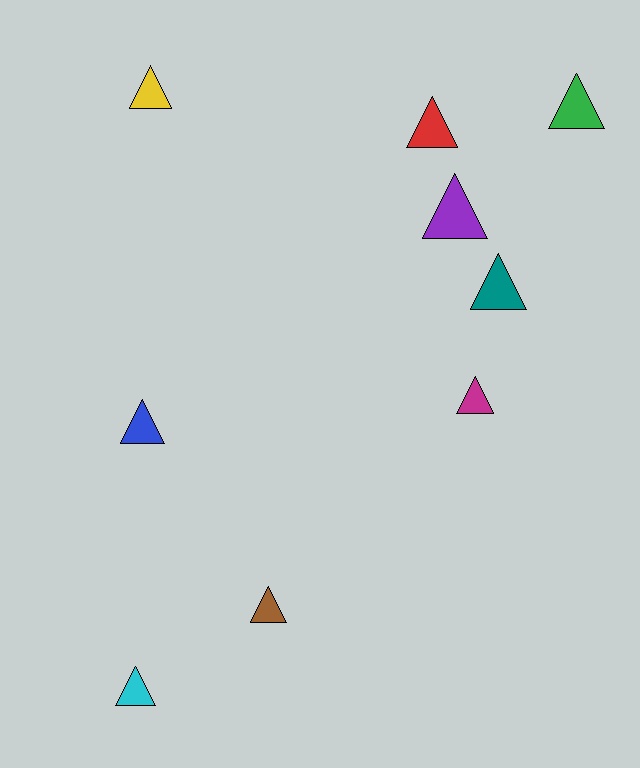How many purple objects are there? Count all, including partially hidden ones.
There is 1 purple object.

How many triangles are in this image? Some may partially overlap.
There are 9 triangles.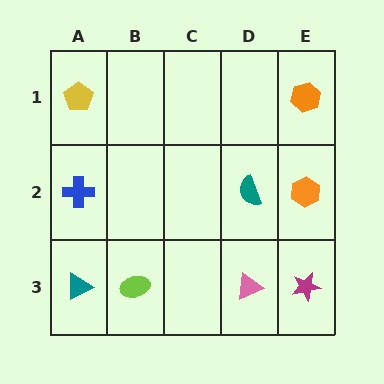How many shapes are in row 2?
3 shapes.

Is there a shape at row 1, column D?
No, that cell is empty.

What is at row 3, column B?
A lime ellipse.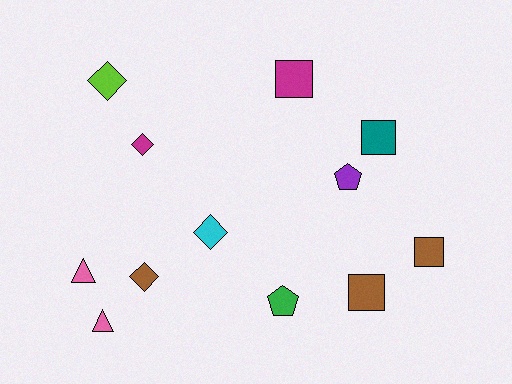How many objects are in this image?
There are 12 objects.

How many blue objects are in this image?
There are no blue objects.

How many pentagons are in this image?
There are 2 pentagons.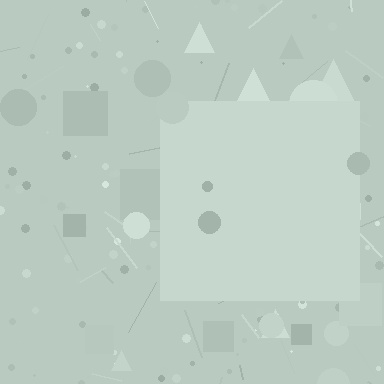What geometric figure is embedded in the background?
A square is embedded in the background.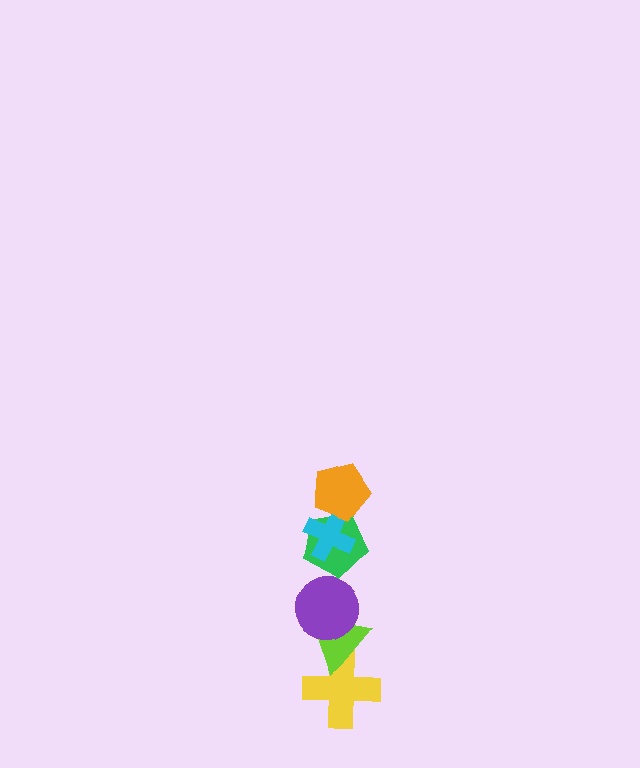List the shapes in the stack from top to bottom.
From top to bottom: the orange pentagon, the cyan cross, the green pentagon, the purple circle, the lime triangle, the yellow cross.